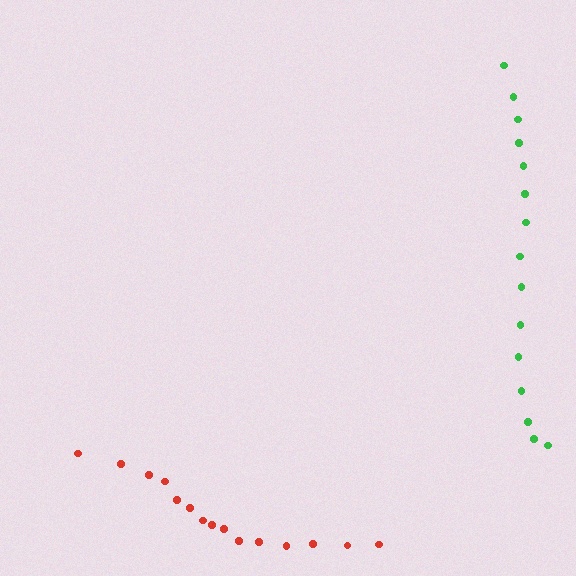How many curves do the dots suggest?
There are 2 distinct paths.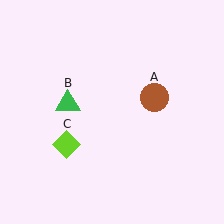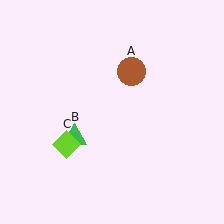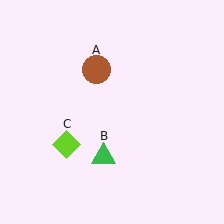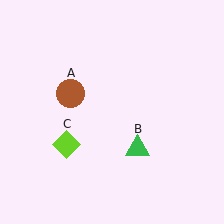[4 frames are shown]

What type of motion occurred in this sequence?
The brown circle (object A), green triangle (object B) rotated counterclockwise around the center of the scene.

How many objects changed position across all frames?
2 objects changed position: brown circle (object A), green triangle (object B).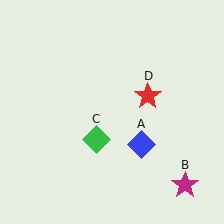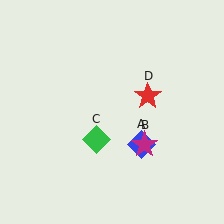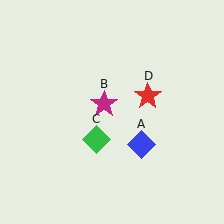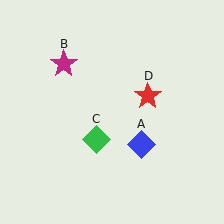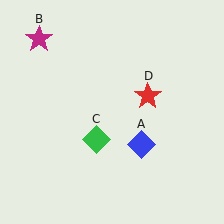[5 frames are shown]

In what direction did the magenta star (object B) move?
The magenta star (object B) moved up and to the left.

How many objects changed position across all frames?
1 object changed position: magenta star (object B).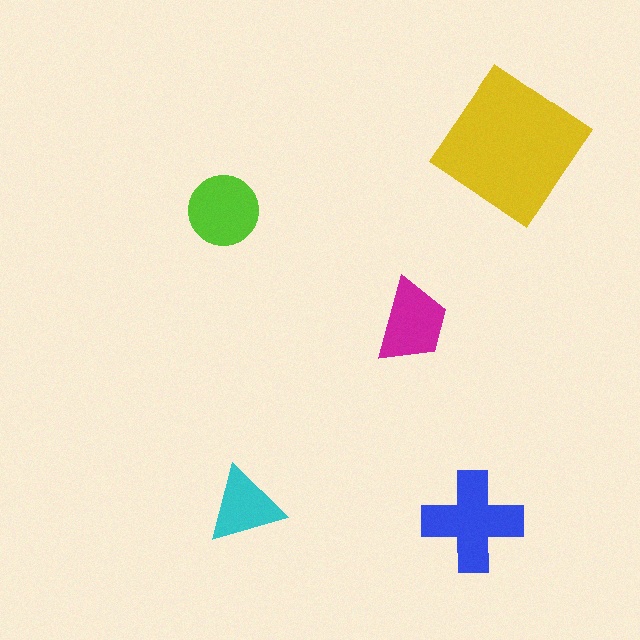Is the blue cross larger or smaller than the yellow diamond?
Smaller.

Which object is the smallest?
The cyan triangle.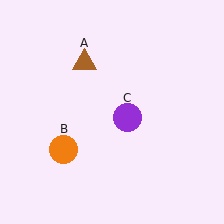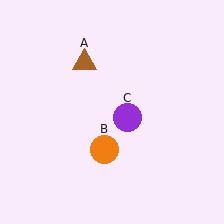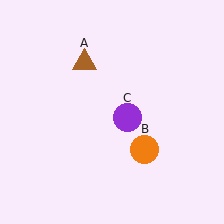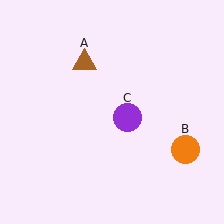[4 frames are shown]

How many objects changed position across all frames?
1 object changed position: orange circle (object B).